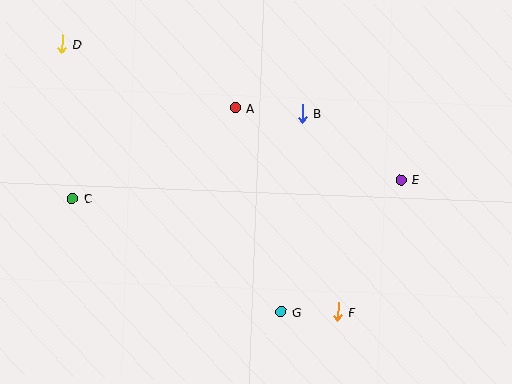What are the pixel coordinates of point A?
Point A is at (235, 108).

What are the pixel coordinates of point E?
Point E is at (401, 180).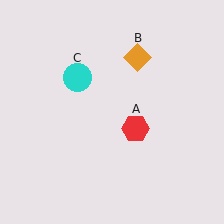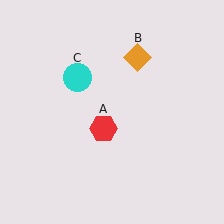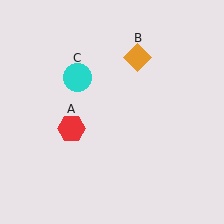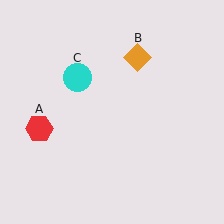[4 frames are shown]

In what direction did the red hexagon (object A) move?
The red hexagon (object A) moved left.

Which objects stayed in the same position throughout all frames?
Orange diamond (object B) and cyan circle (object C) remained stationary.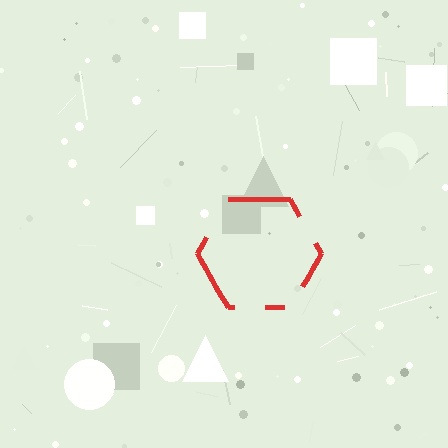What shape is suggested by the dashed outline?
The dashed outline suggests a hexagon.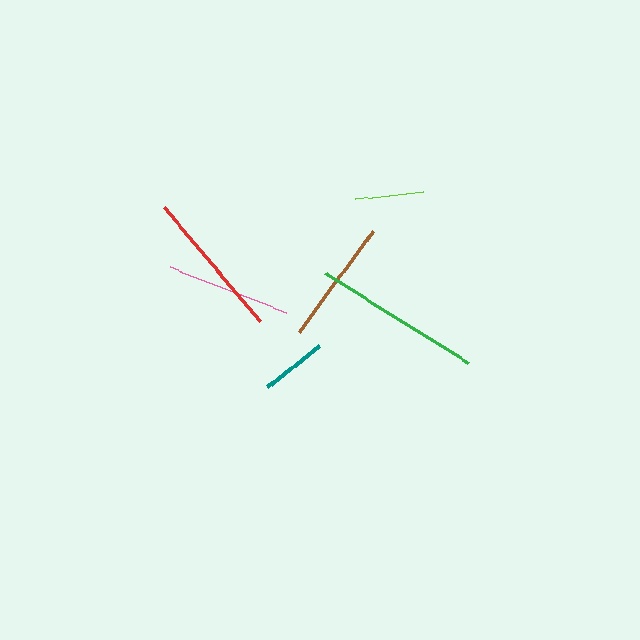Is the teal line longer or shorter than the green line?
The green line is longer than the teal line.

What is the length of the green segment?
The green segment is approximately 168 pixels long.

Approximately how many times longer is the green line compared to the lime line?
The green line is approximately 2.5 times the length of the lime line.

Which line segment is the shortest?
The teal line is the shortest at approximately 66 pixels.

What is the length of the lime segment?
The lime segment is approximately 68 pixels long.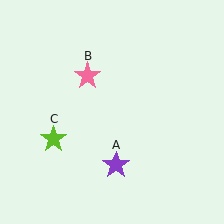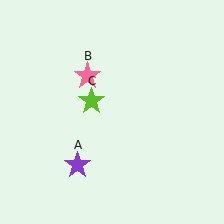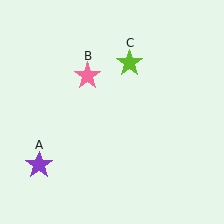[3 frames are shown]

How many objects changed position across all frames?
2 objects changed position: purple star (object A), lime star (object C).